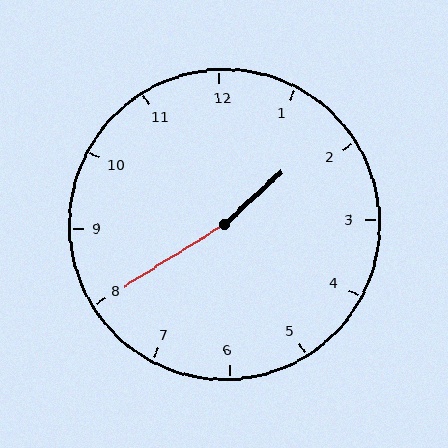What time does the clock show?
1:40.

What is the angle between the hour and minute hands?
Approximately 170 degrees.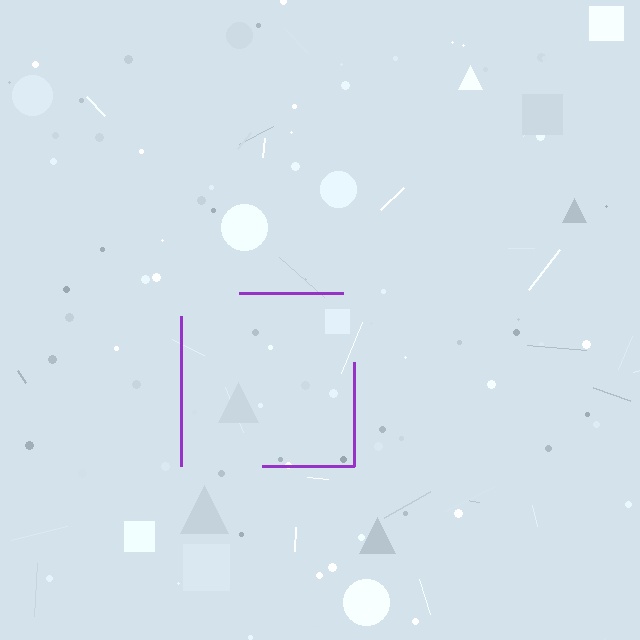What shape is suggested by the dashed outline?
The dashed outline suggests a square.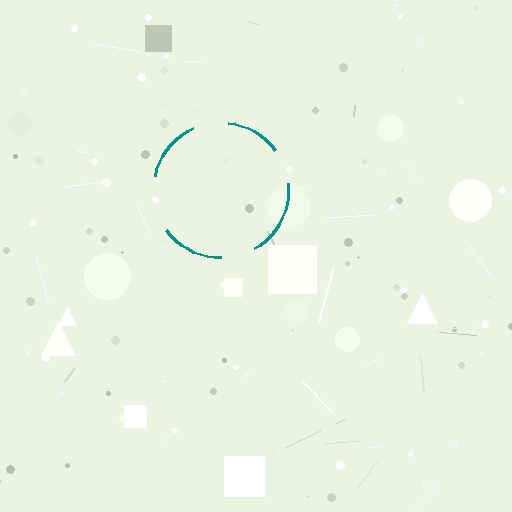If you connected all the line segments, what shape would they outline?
They would outline a circle.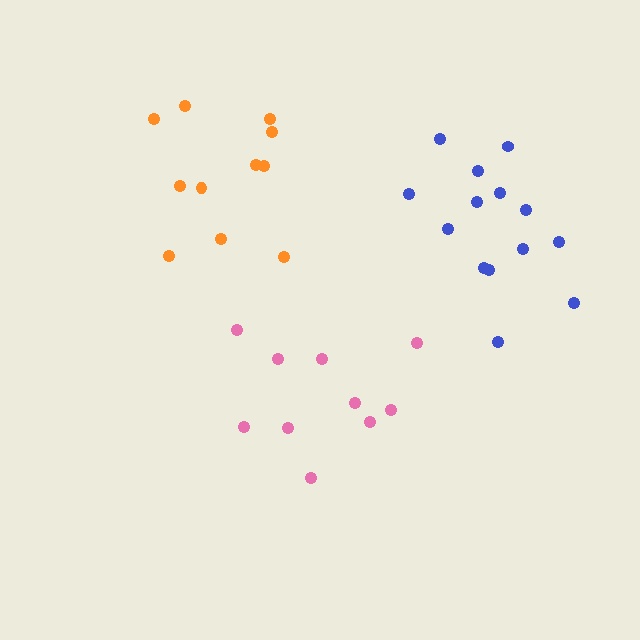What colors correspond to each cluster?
The clusters are colored: blue, pink, orange.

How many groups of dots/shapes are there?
There are 3 groups.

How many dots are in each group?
Group 1: 14 dots, Group 2: 10 dots, Group 3: 11 dots (35 total).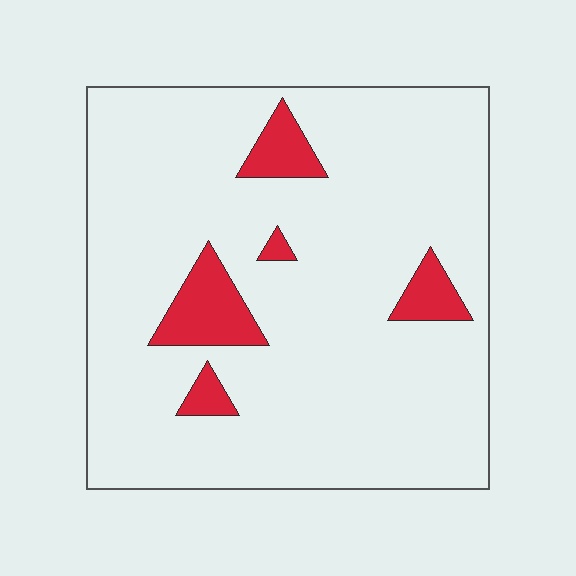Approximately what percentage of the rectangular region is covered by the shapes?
Approximately 10%.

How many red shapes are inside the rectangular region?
5.